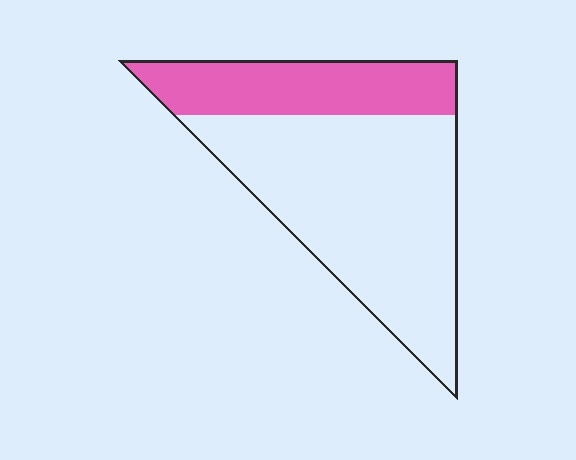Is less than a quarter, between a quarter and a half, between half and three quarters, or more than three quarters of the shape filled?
Between a quarter and a half.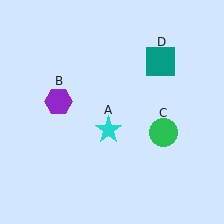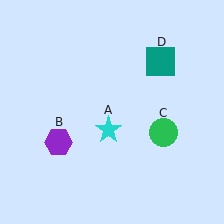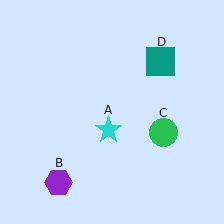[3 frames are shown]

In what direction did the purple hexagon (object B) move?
The purple hexagon (object B) moved down.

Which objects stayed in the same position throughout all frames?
Cyan star (object A) and green circle (object C) and teal square (object D) remained stationary.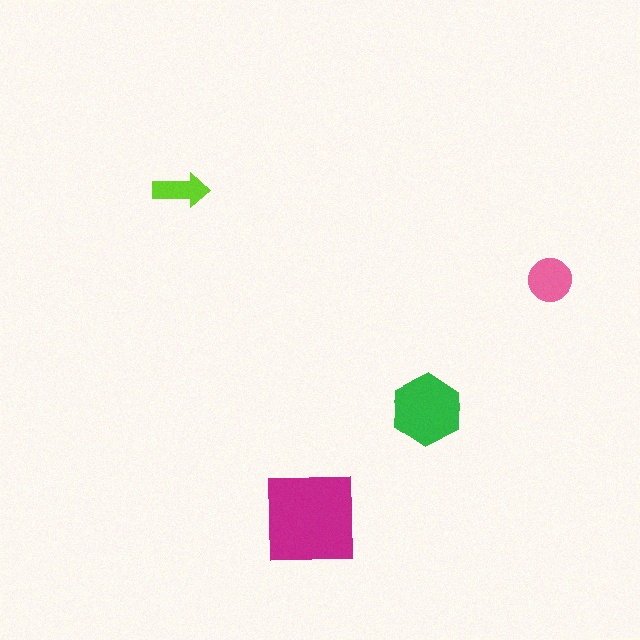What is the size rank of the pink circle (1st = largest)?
3rd.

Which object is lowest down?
The magenta square is bottommost.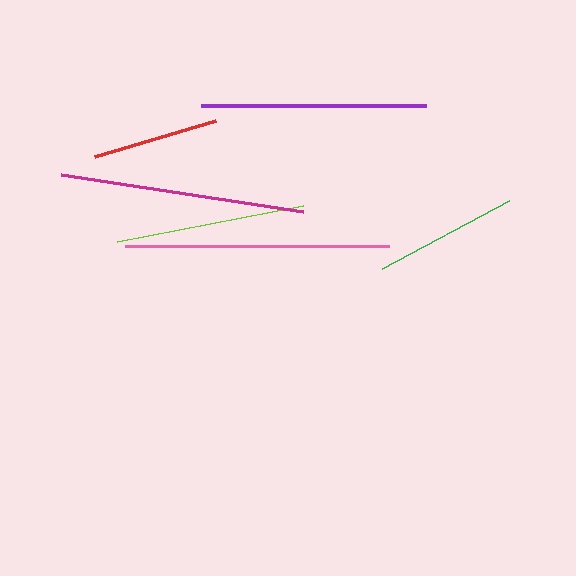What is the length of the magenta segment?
The magenta segment is approximately 245 pixels long.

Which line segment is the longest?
The pink line is the longest at approximately 264 pixels.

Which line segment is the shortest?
The red line is the shortest at approximately 126 pixels.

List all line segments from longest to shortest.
From longest to shortest: pink, magenta, purple, lime, green, red.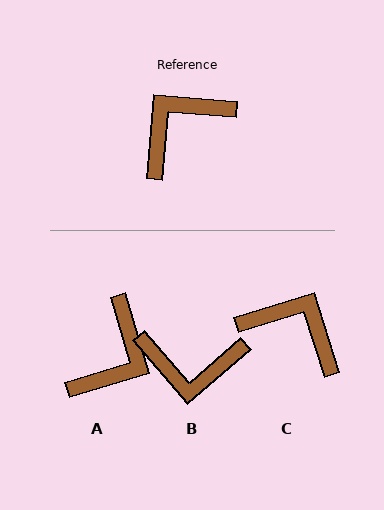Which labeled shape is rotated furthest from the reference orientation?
A, about 159 degrees away.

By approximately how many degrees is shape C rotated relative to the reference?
Approximately 68 degrees clockwise.